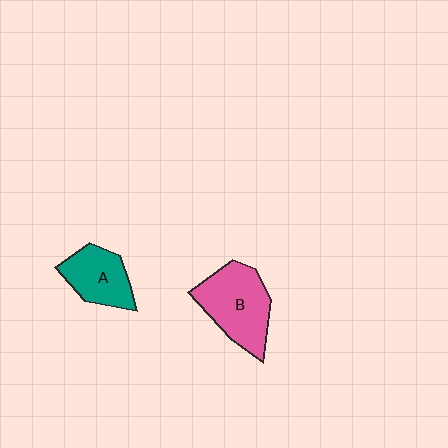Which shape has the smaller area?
Shape A (teal).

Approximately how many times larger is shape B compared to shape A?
Approximately 1.5 times.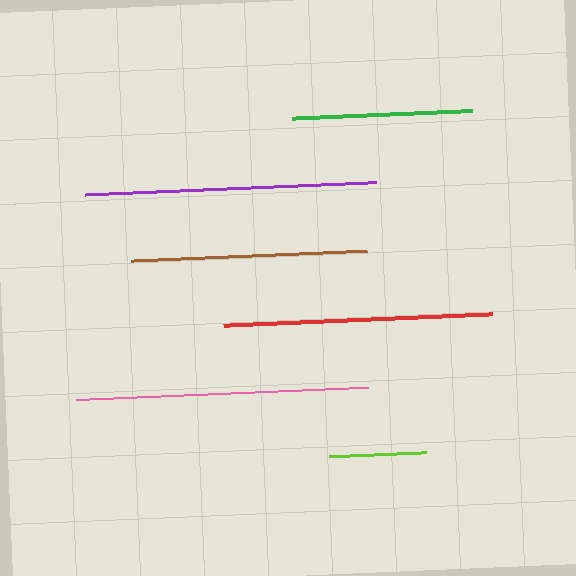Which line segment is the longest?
The pink line is the longest at approximately 293 pixels.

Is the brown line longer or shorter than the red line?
The red line is longer than the brown line.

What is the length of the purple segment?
The purple segment is approximately 291 pixels long.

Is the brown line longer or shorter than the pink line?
The pink line is longer than the brown line.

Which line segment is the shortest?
The lime line is the shortest at approximately 97 pixels.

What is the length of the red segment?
The red segment is approximately 269 pixels long.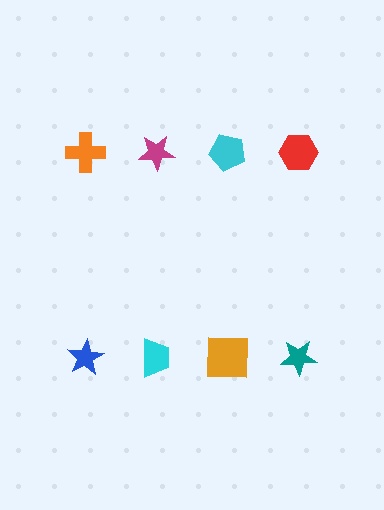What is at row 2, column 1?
A blue star.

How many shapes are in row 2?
4 shapes.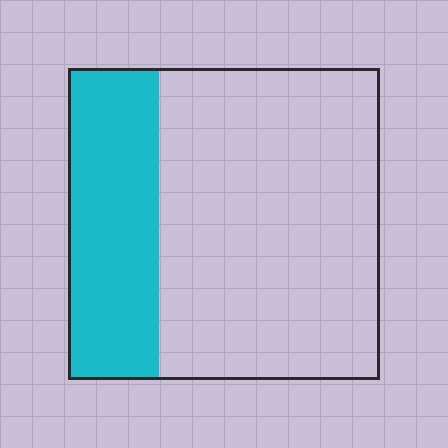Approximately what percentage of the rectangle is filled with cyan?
Approximately 30%.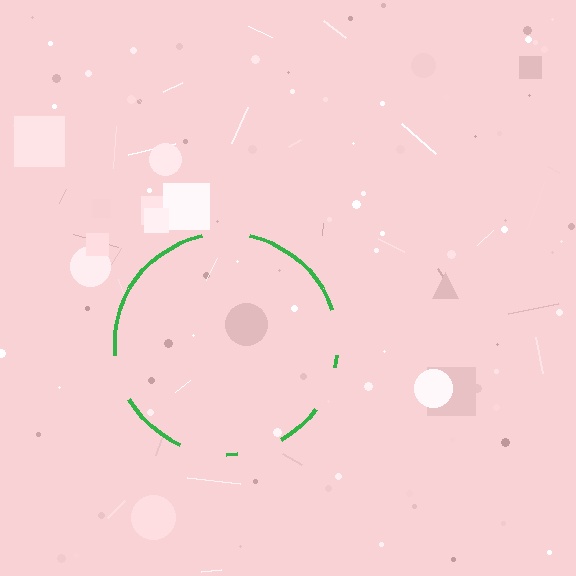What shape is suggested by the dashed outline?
The dashed outline suggests a circle.